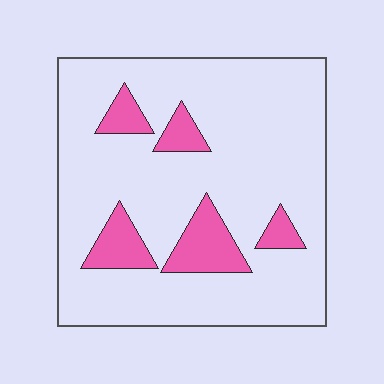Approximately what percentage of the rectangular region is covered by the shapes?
Approximately 15%.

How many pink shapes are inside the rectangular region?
5.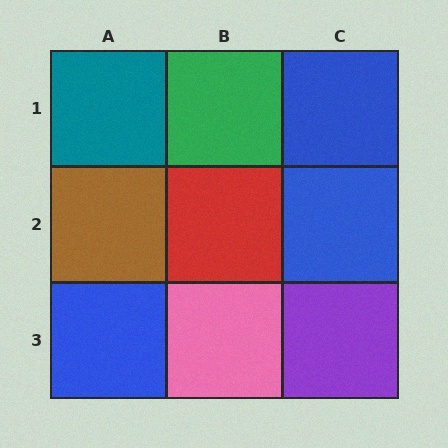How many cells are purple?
1 cell is purple.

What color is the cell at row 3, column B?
Pink.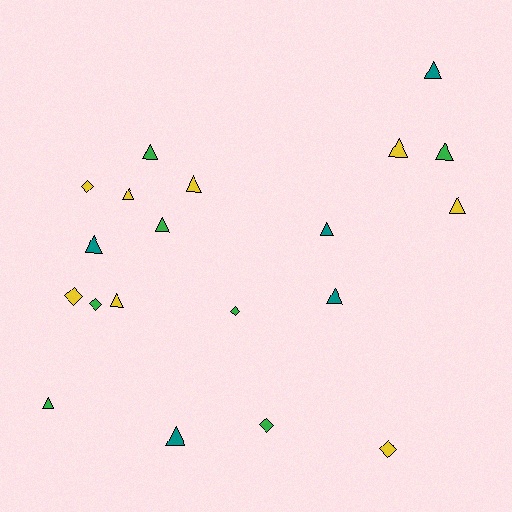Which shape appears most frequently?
Triangle, with 14 objects.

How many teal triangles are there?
There are 5 teal triangles.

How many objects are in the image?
There are 20 objects.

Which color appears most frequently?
Yellow, with 8 objects.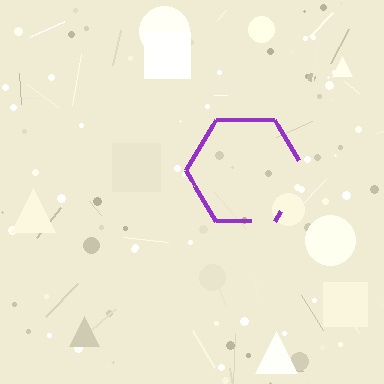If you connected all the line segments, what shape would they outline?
They would outline a hexagon.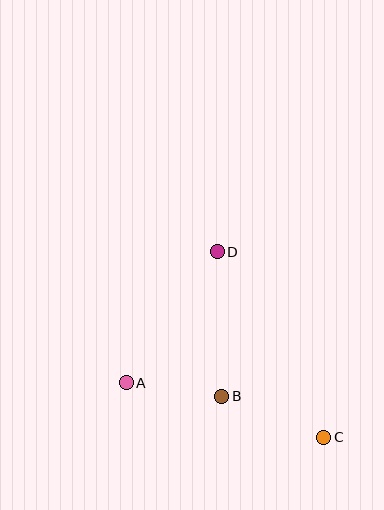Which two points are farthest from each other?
Points C and D are farthest from each other.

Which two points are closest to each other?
Points A and B are closest to each other.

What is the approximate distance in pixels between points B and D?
The distance between B and D is approximately 144 pixels.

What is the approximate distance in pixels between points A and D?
The distance between A and D is approximately 159 pixels.